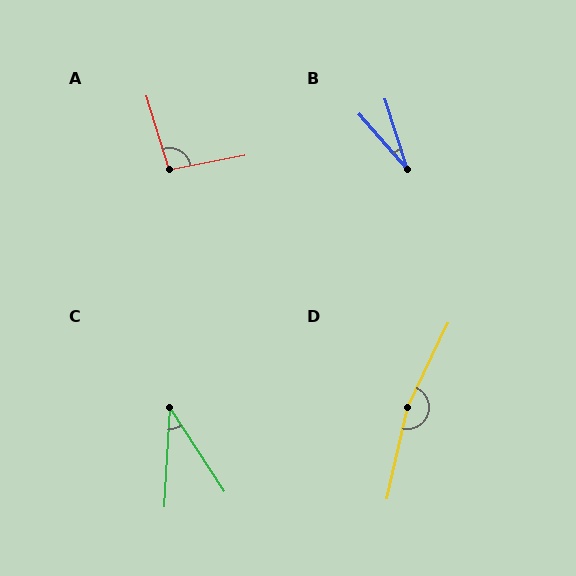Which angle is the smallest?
B, at approximately 23 degrees.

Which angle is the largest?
D, at approximately 167 degrees.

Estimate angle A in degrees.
Approximately 96 degrees.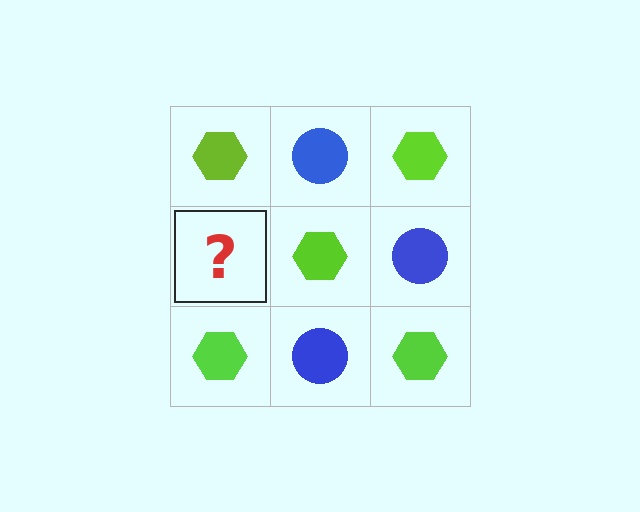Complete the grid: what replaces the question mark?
The question mark should be replaced with a blue circle.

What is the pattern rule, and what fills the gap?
The rule is that it alternates lime hexagon and blue circle in a checkerboard pattern. The gap should be filled with a blue circle.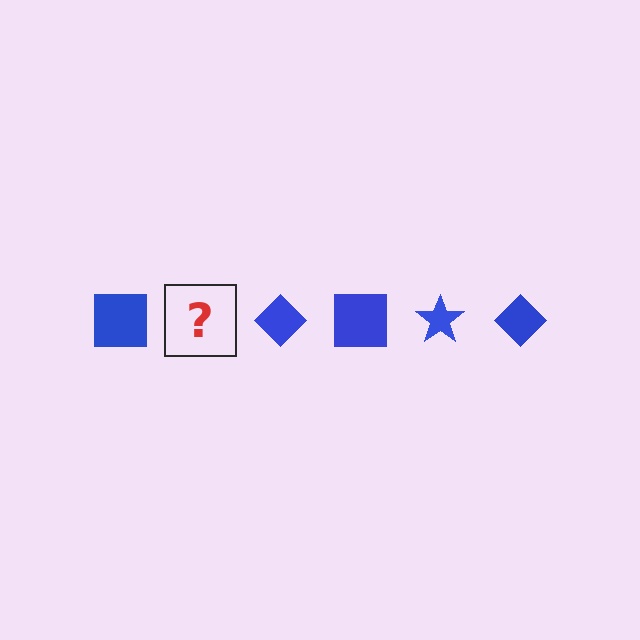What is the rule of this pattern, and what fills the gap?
The rule is that the pattern cycles through square, star, diamond shapes in blue. The gap should be filled with a blue star.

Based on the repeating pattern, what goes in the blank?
The blank should be a blue star.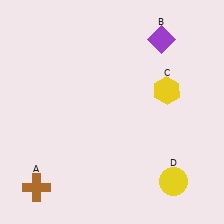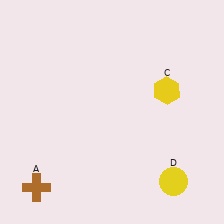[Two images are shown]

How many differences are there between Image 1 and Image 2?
There is 1 difference between the two images.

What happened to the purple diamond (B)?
The purple diamond (B) was removed in Image 2. It was in the top-right area of Image 1.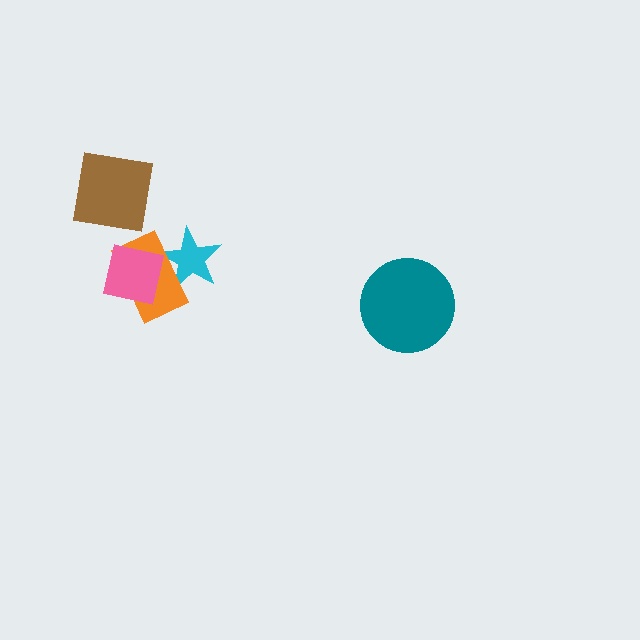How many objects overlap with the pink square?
2 objects overlap with the pink square.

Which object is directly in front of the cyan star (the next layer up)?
The orange rectangle is directly in front of the cyan star.